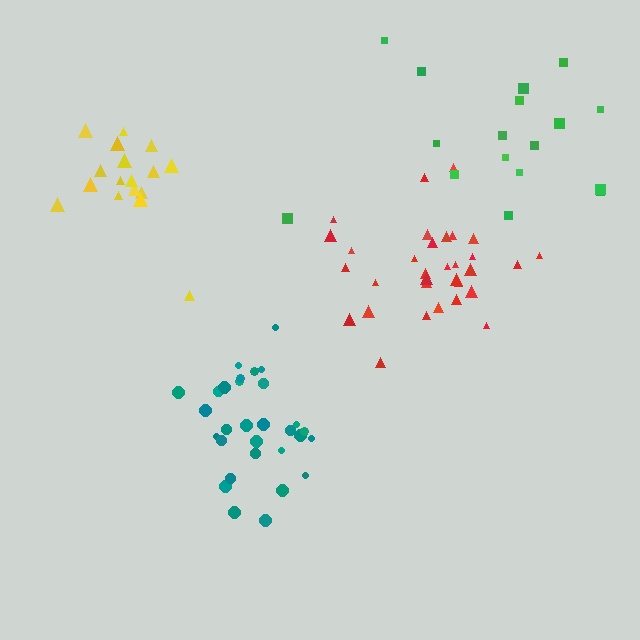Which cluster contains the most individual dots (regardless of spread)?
Red (32).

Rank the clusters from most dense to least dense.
yellow, teal, red, green.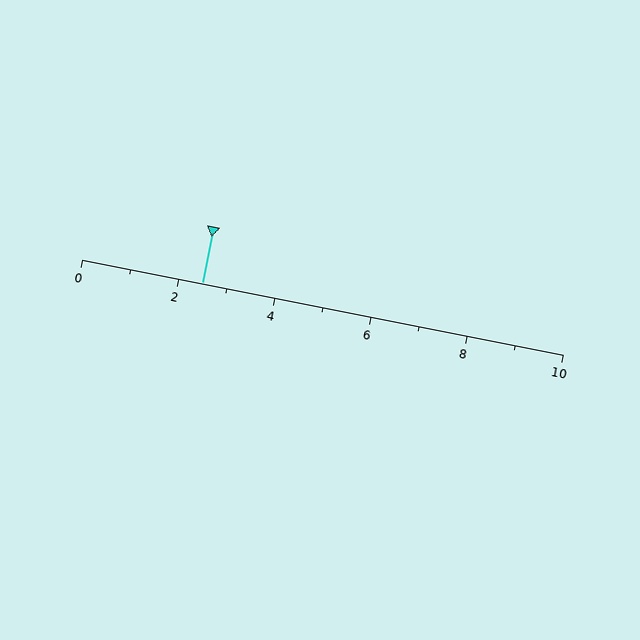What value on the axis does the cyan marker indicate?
The marker indicates approximately 2.5.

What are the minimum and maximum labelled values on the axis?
The axis runs from 0 to 10.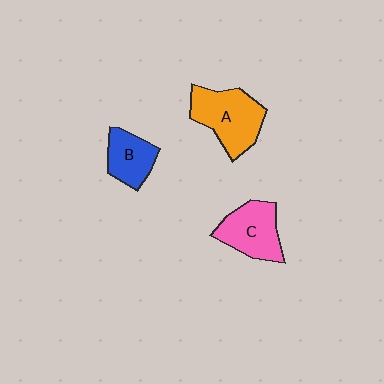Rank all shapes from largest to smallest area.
From largest to smallest: A (orange), C (pink), B (blue).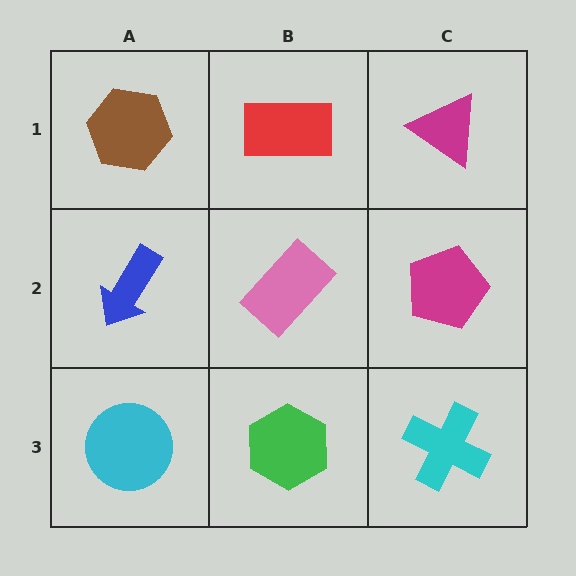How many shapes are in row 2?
3 shapes.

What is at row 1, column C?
A magenta triangle.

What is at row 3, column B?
A green hexagon.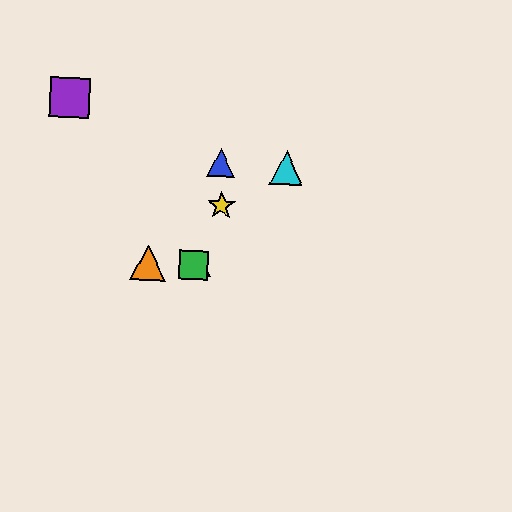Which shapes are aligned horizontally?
The red triangle, the green square, the orange triangle are aligned horizontally.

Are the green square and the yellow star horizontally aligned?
No, the green square is at y≈265 and the yellow star is at y≈205.